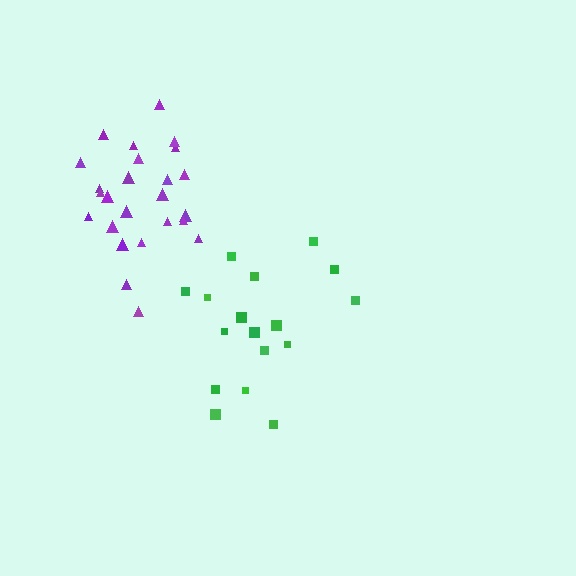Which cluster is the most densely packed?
Purple.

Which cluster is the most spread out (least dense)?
Green.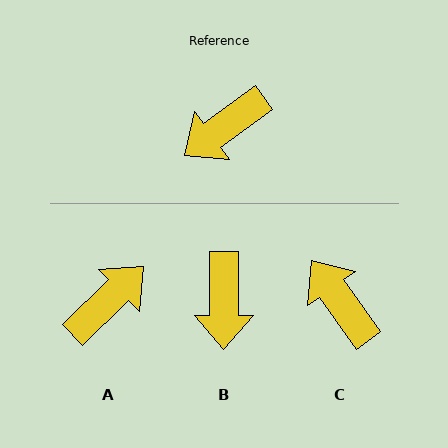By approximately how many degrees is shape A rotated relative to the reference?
Approximately 172 degrees clockwise.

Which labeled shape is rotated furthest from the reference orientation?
A, about 172 degrees away.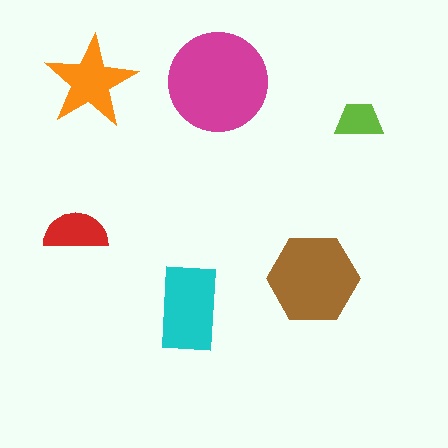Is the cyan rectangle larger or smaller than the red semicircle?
Larger.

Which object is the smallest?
The lime trapezoid.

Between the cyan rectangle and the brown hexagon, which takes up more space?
The brown hexagon.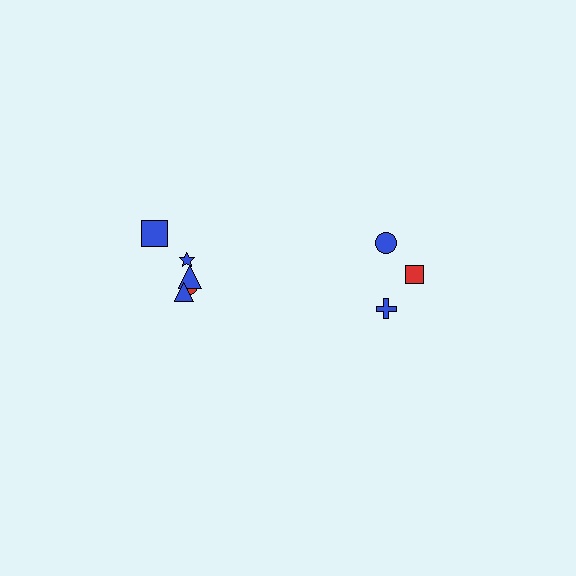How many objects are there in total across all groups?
There are 8 objects.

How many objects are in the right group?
There are 3 objects.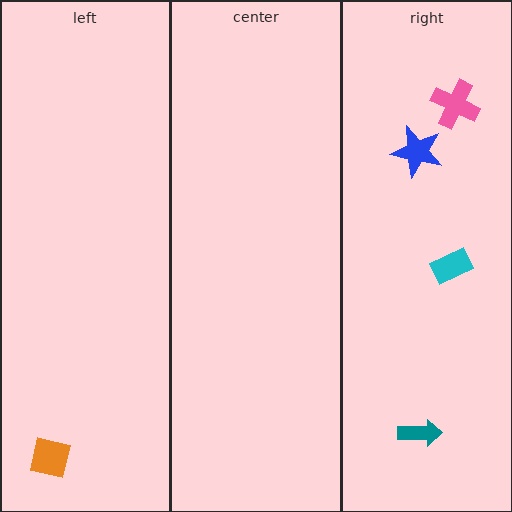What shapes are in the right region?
The cyan rectangle, the blue star, the pink cross, the teal arrow.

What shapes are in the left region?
The orange square.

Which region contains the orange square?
The left region.